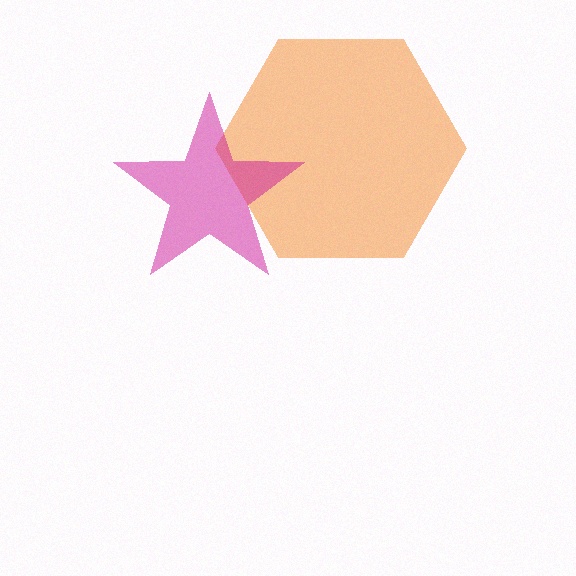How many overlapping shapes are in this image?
There are 2 overlapping shapes in the image.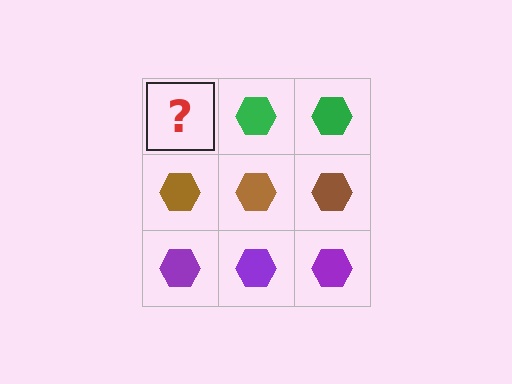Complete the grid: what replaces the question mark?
The question mark should be replaced with a green hexagon.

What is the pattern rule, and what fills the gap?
The rule is that each row has a consistent color. The gap should be filled with a green hexagon.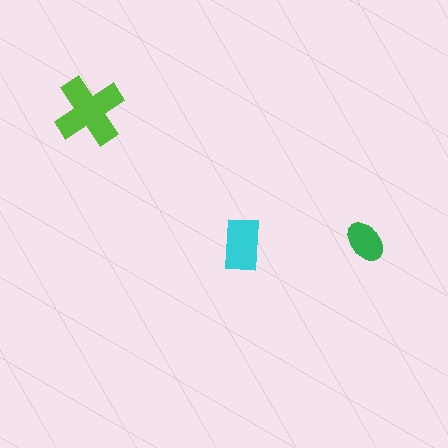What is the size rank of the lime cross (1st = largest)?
1st.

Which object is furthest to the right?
The green ellipse is rightmost.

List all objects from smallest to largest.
The green ellipse, the cyan rectangle, the lime cross.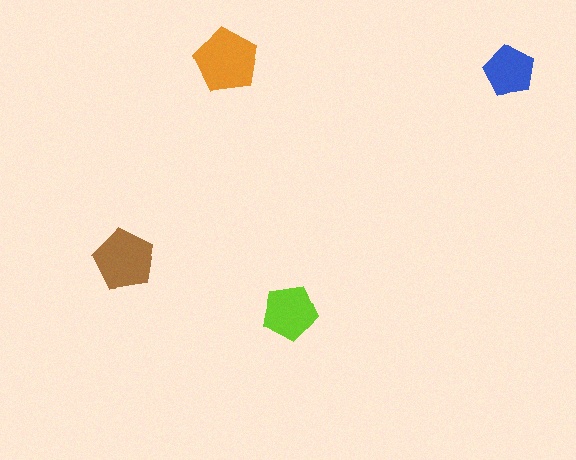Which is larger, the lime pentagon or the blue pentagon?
The lime one.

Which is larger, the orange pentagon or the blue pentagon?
The orange one.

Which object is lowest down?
The lime pentagon is bottommost.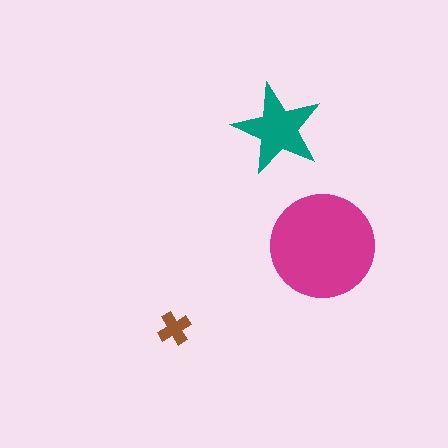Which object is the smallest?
The brown cross.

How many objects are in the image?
There are 3 objects in the image.